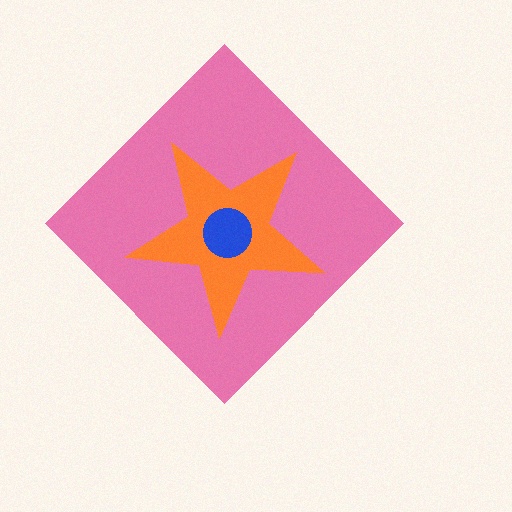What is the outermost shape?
The pink diamond.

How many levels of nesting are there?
3.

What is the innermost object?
The blue circle.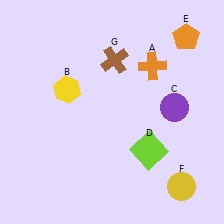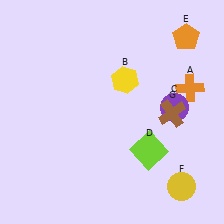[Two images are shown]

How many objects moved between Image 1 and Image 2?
3 objects moved between the two images.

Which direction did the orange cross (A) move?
The orange cross (A) moved right.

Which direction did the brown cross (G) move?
The brown cross (G) moved right.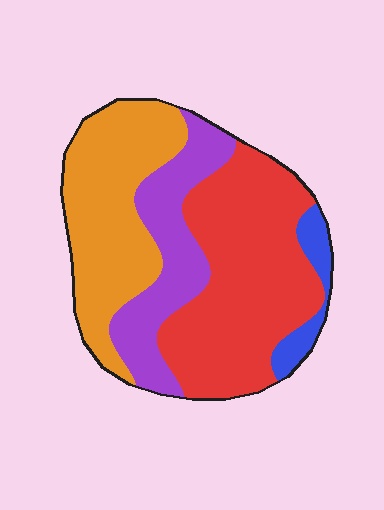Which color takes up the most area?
Red, at roughly 40%.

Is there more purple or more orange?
Orange.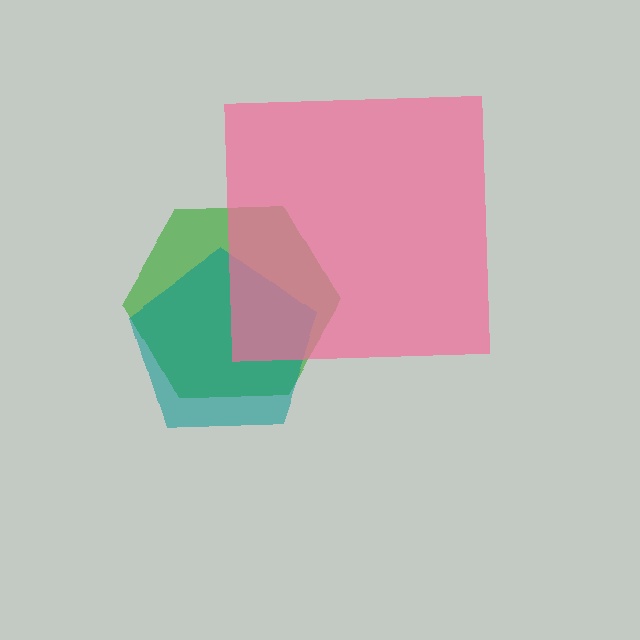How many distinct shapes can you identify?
There are 3 distinct shapes: a green hexagon, a teal pentagon, a pink square.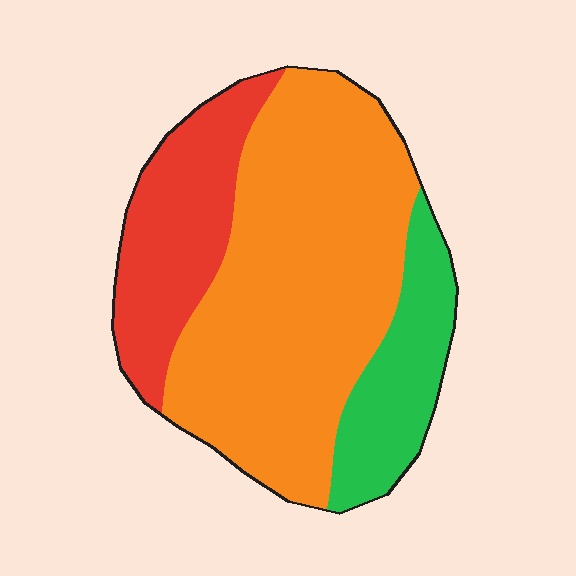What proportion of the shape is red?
Red covers around 25% of the shape.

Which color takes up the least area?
Green, at roughly 15%.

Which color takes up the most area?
Orange, at roughly 60%.